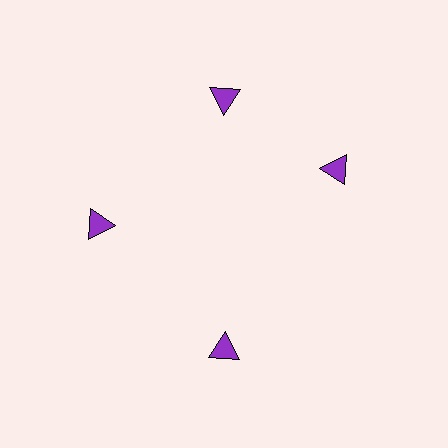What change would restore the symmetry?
The symmetry would be restored by rotating it back into even spacing with its neighbors so that all 4 triangles sit at equal angles and equal distance from the center.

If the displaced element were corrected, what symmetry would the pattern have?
It would have 4-fold rotational symmetry — the pattern would map onto itself every 90 degrees.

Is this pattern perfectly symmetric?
No. The 4 purple triangles are arranged in a ring, but one element near the 3 o'clock position is rotated out of alignment along the ring, breaking the 4-fold rotational symmetry.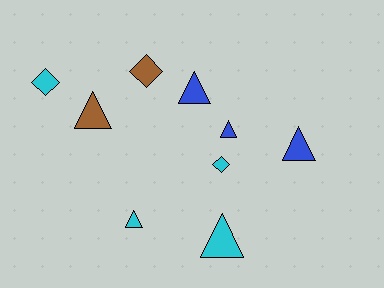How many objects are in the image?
There are 9 objects.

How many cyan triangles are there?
There are 2 cyan triangles.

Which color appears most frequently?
Cyan, with 4 objects.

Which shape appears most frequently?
Triangle, with 6 objects.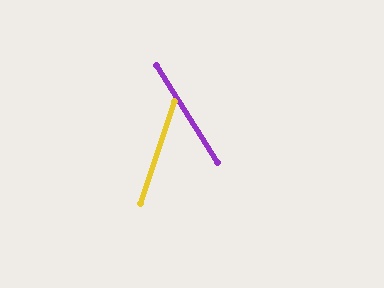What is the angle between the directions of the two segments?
Approximately 50 degrees.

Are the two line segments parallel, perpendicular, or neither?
Neither parallel nor perpendicular — they differ by about 50°.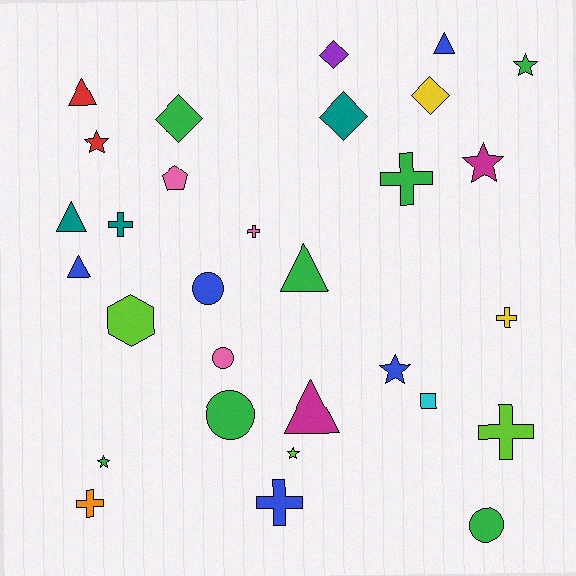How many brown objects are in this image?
There are no brown objects.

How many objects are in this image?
There are 30 objects.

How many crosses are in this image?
There are 7 crosses.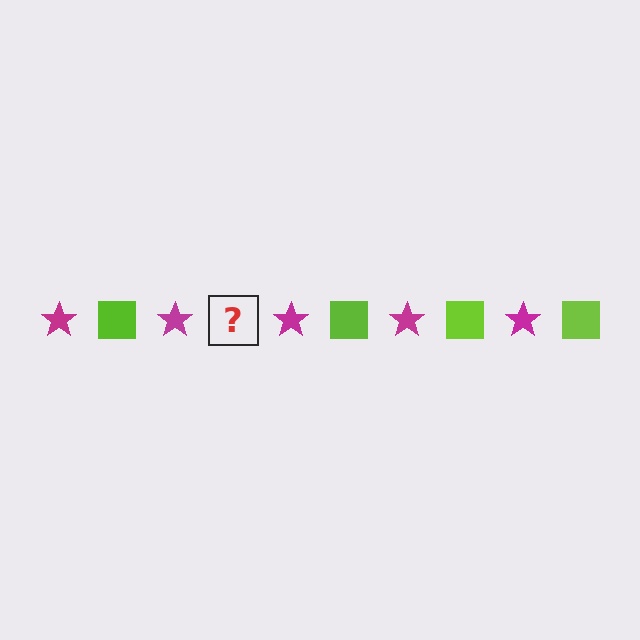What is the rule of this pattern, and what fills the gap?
The rule is that the pattern alternates between magenta star and lime square. The gap should be filled with a lime square.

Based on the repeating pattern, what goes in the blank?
The blank should be a lime square.